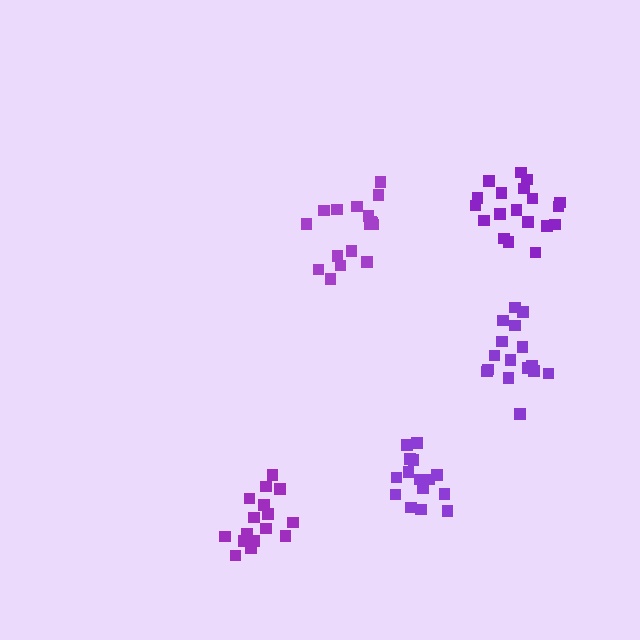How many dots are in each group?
Group 1: 16 dots, Group 2: 16 dots, Group 3: 17 dots, Group 4: 15 dots, Group 5: 19 dots (83 total).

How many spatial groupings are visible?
There are 5 spatial groupings.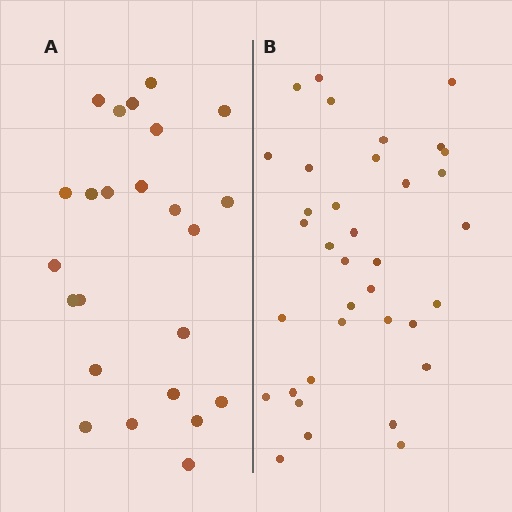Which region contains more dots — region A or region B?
Region B (the right region) has more dots.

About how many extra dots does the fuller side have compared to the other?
Region B has roughly 12 or so more dots than region A.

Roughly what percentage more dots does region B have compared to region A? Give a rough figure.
About 50% more.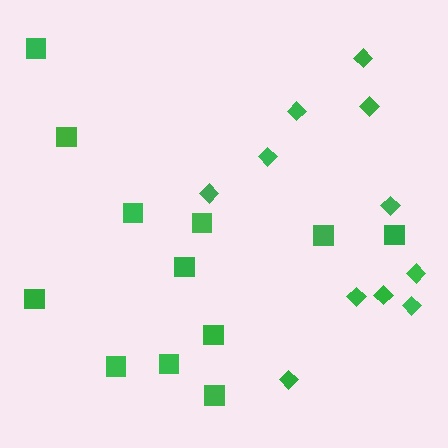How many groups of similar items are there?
There are 2 groups: one group of squares (12) and one group of diamonds (11).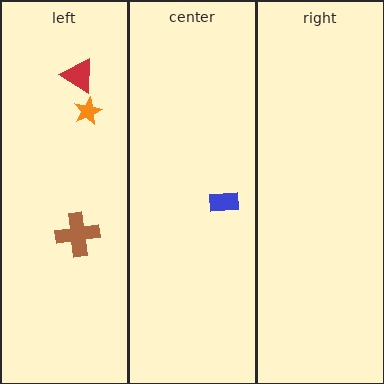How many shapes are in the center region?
1.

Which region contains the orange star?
The left region.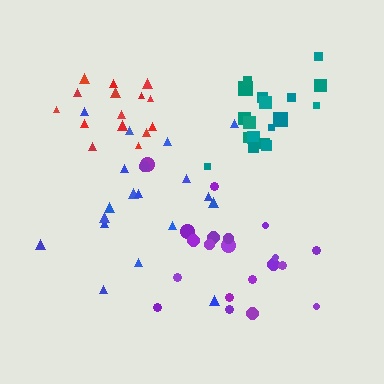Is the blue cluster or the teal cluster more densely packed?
Teal.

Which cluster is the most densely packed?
Teal.